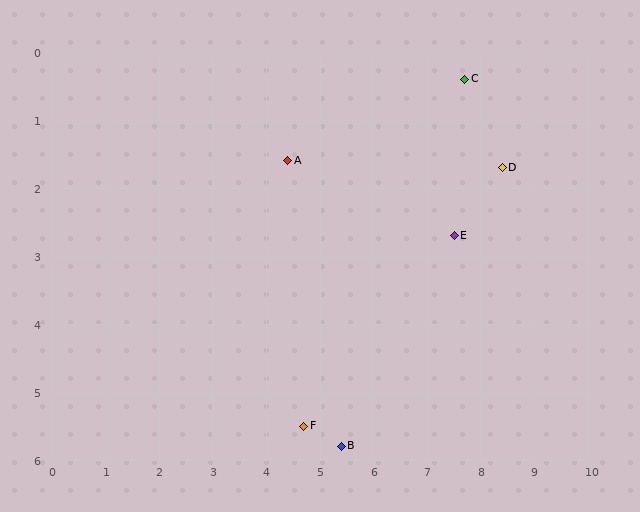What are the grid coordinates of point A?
Point A is at approximately (4.4, 1.6).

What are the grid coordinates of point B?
Point B is at approximately (5.4, 5.8).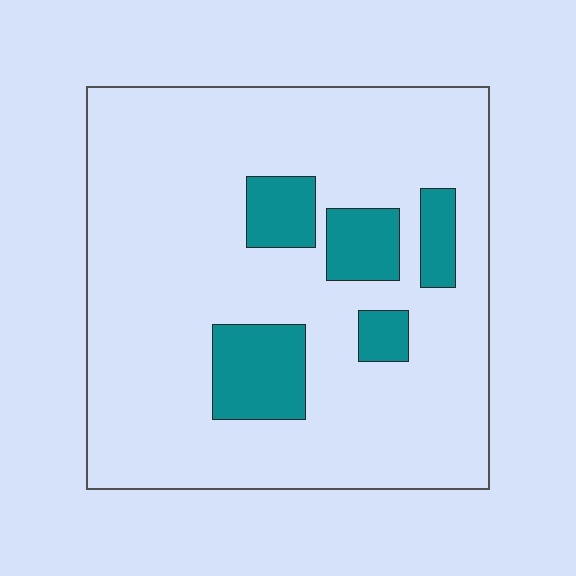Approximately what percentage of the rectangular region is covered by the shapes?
Approximately 15%.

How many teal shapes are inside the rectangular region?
5.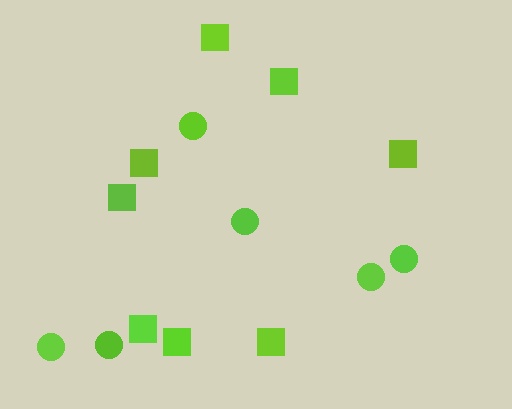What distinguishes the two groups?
There are 2 groups: one group of squares (8) and one group of circles (6).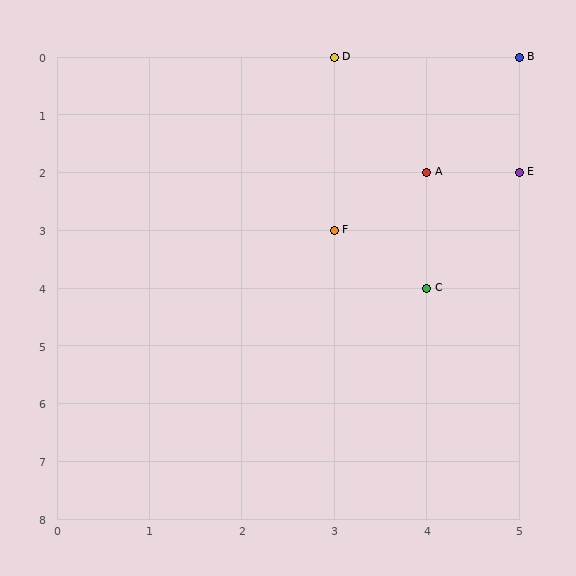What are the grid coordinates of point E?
Point E is at grid coordinates (5, 2).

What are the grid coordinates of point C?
Point C is at grid coordinates (4, 4).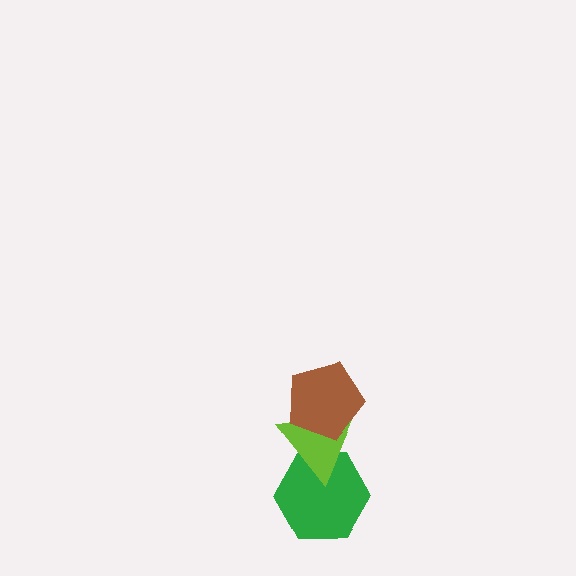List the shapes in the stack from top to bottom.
From top to bottom: the brown pentagon, the lime triangle, the green hexagon.